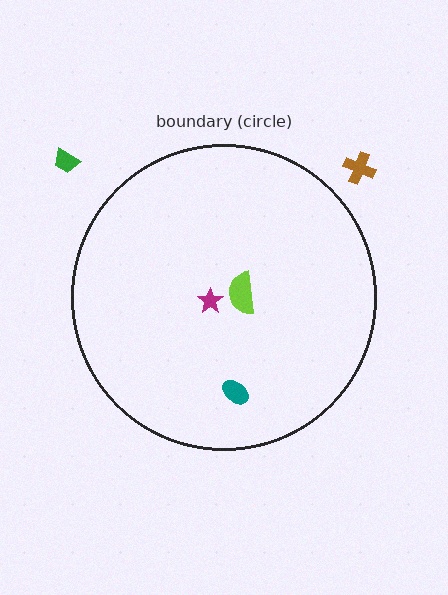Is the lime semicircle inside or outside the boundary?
Inside.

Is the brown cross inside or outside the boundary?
Outside.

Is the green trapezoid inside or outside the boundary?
Outside.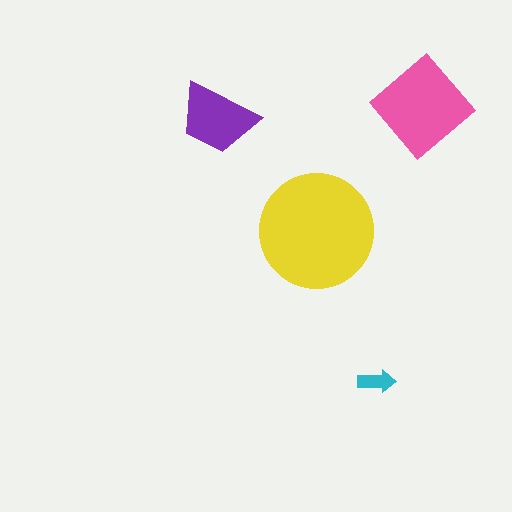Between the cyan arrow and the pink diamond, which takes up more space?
The pink diamond.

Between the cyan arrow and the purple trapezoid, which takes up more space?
The purple trapezoid.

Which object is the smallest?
The cyan arrow.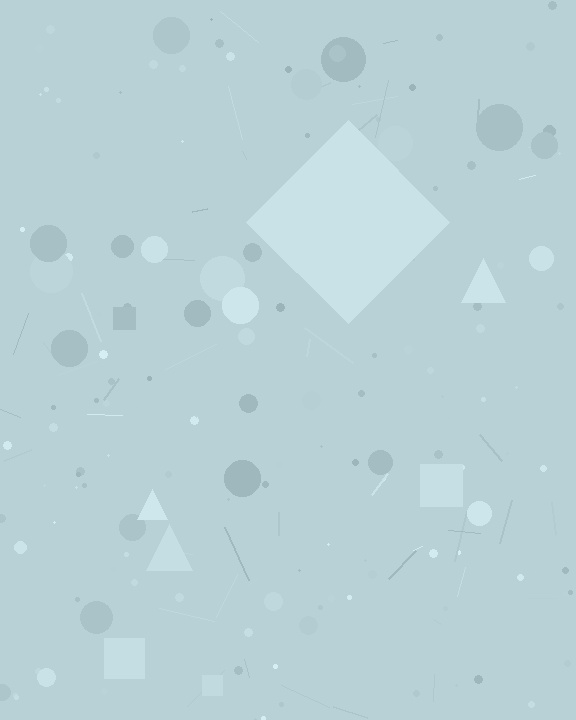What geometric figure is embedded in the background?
A diamond is embedded in the background.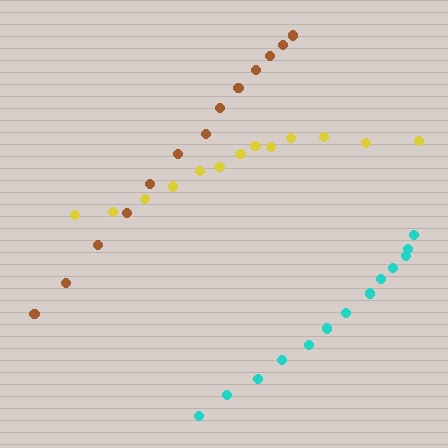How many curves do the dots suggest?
There are 3 distinct paths.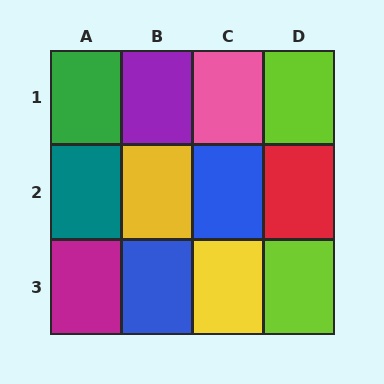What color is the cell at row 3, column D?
Lime.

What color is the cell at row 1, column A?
Green.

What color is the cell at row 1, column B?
Purple.